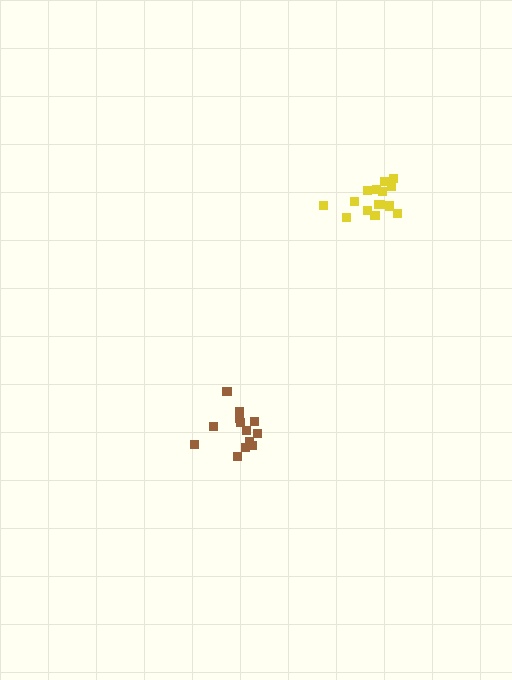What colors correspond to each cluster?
The clusters are colored: yellow, brown.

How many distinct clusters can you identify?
There are 2 distinct clusters.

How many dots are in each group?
Group 1: 15 dots, Group 2: 13 dots (28 total).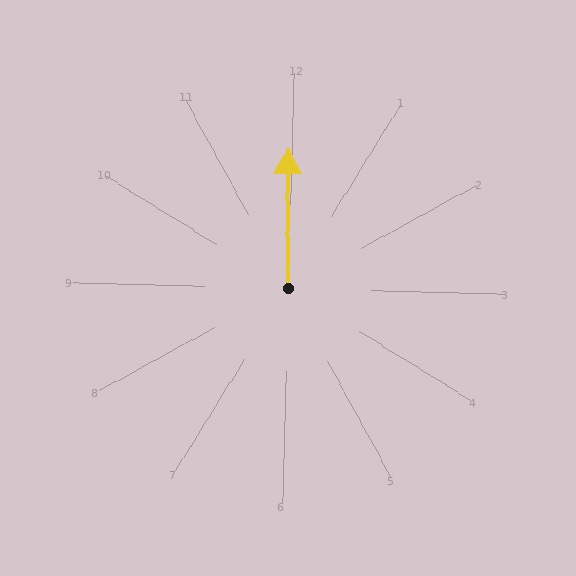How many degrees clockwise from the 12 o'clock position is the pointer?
Approximately 358 degrees.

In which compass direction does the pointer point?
North.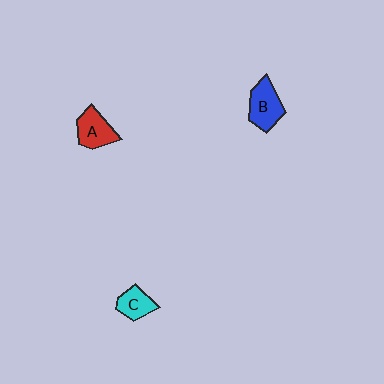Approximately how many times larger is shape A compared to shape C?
Approximately 1.3 times.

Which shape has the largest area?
Shape B (blue).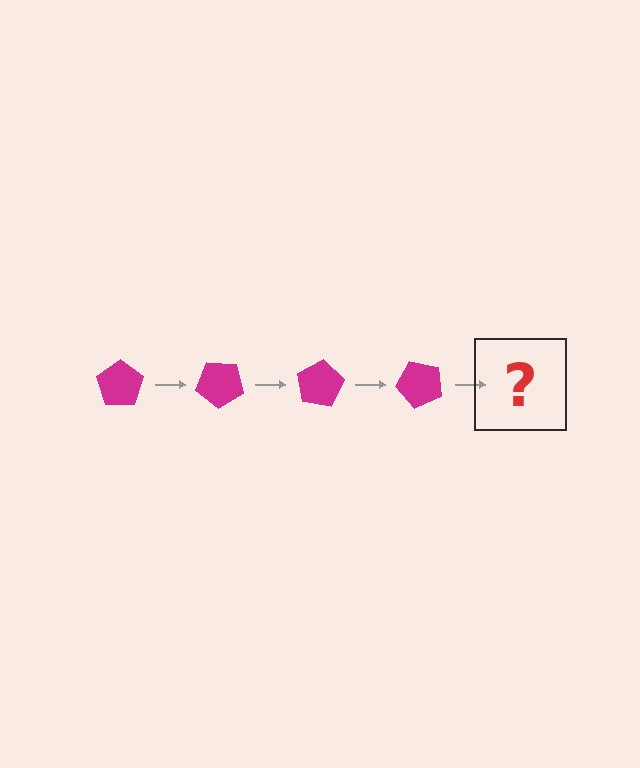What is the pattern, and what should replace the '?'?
The pattern is that the pentagon rotates 40 degrees each step. The '?' should be a magenta pentagon rotated 160 degrees.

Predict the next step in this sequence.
The next step is a magenta pentagon rotated 160 degrees.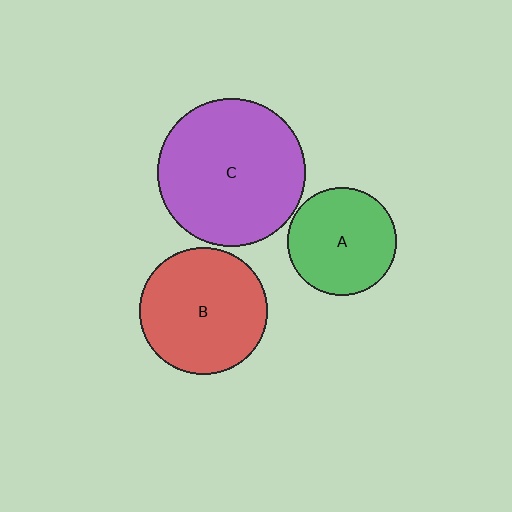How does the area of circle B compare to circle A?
Approximately 1.4 times.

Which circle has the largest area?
Circle C (purple).